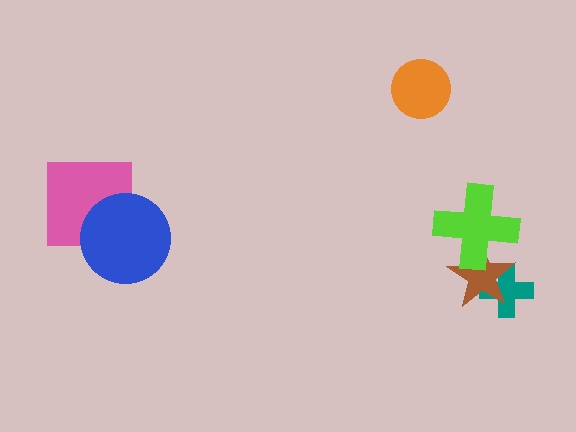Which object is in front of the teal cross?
The brown star is in front of the teal cross.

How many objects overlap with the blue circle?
1 object overlaps with the blue circle.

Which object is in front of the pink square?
The blue circle is in front of the pink square.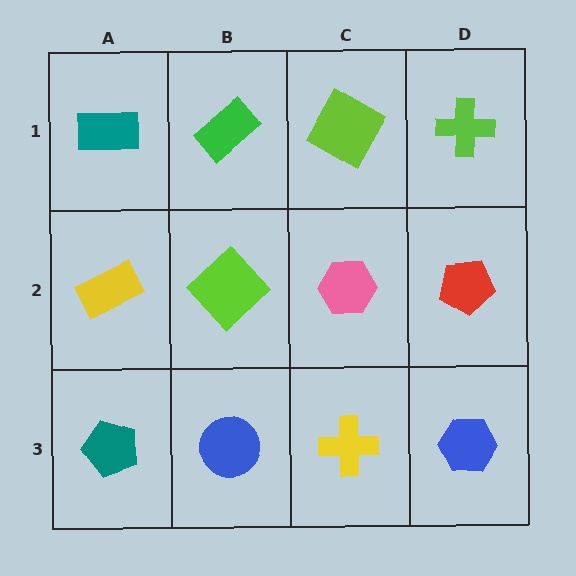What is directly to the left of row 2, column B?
A yellow rectangle.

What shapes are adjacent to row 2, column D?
A lime cross (row 1, column D), a blue hexagon (row 3, column D), a pink hexagon (row 2, column C).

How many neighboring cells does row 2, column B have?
4.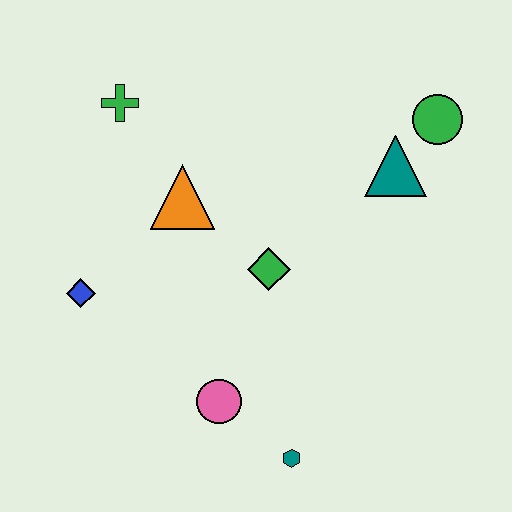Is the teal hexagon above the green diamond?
No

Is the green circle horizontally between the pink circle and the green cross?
No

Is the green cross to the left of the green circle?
Yes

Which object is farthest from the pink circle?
The green circle is farthest from the pink circle.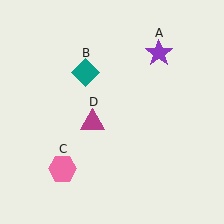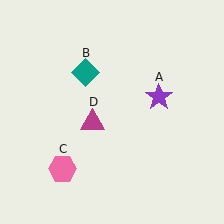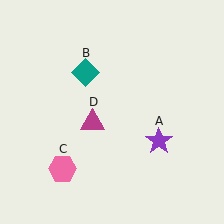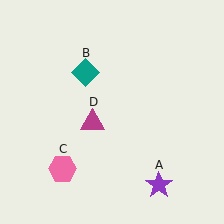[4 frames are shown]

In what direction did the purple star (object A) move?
The purple star (object A) moved down.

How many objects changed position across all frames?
1 object changed position: purple star (object A).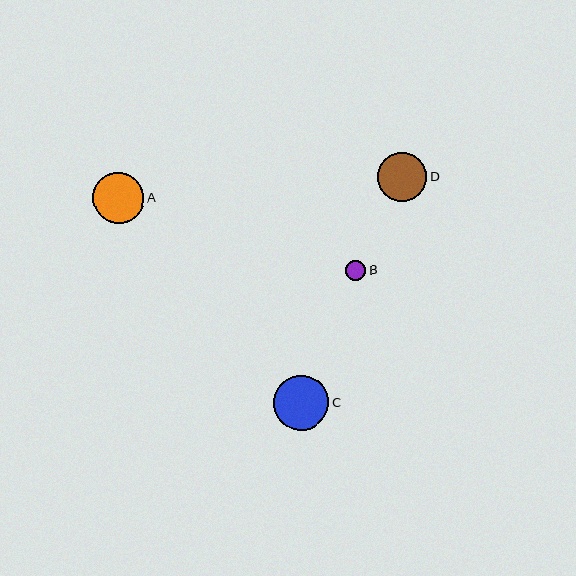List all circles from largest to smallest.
From largest to smallest: C, A, D, B.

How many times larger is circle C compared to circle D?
Circle C is approximately 1.1 times the size of circle D.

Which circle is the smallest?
Circle B is the smallest with a size of approximately 20 pixels.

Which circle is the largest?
Circle C is the largest with a size of approximately 55 pixels.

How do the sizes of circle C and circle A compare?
Circle C and circle A are approximately the same size.